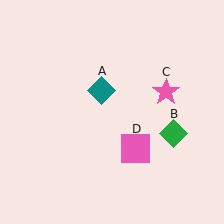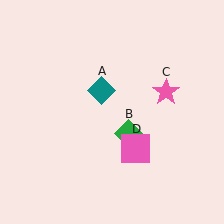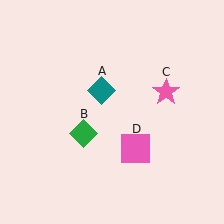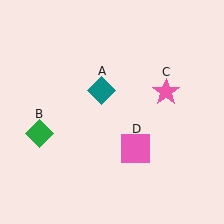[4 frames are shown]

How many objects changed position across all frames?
1 object changed position: green diamond (object B).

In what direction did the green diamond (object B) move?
The green diamond (object B) moved left.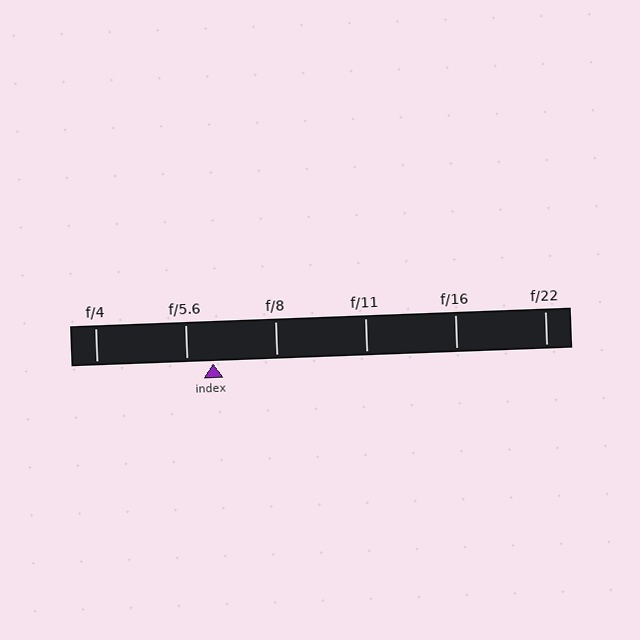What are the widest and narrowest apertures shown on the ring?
The widest aperture shown is f/4 and the narrowest is f/22.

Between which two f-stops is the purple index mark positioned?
The index mark is between f/5.6 and f/8.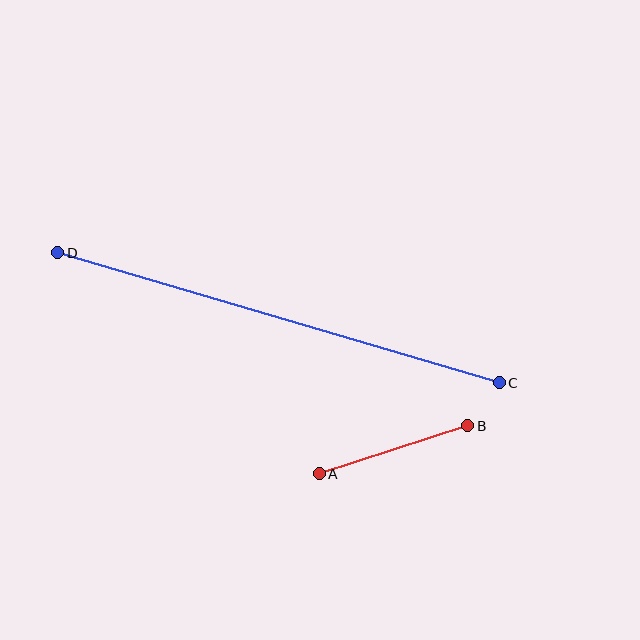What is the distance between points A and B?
The distance is approximately 156 pixels.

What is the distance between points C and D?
The distance is approximately 461 pixels.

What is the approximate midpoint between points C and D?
The midpoint is at approximately (279, 318) pixels.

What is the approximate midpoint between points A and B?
The midpoint is at approximately (393, 450) pixels.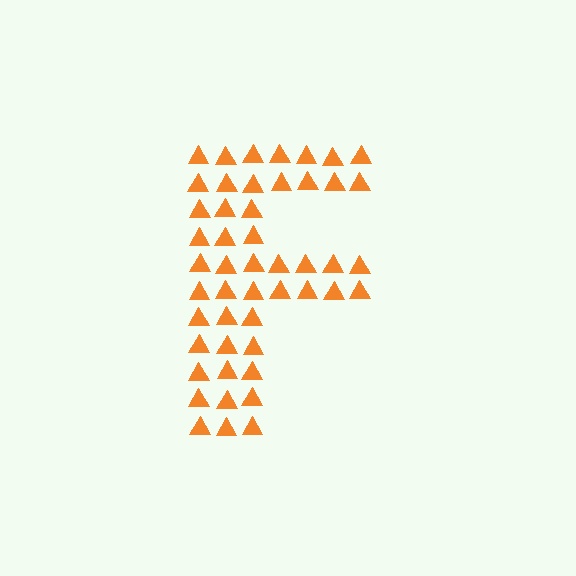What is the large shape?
The large shape is the letter F.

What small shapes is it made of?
It is made of small triangles.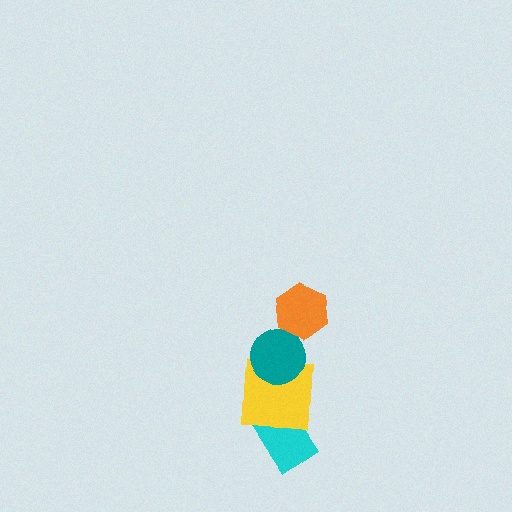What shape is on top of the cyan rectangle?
The yellow square is on top of the cyan rectangle.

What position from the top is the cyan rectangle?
The cyan rectangle is 4th from the top.